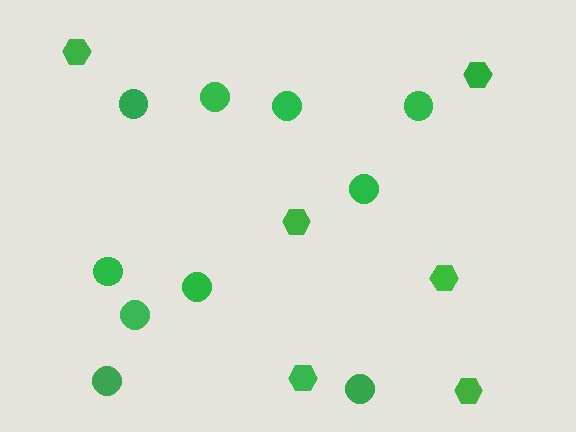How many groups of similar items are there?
There are 2 groups: one group of circles (10) and one group of hexagons (6).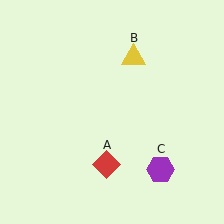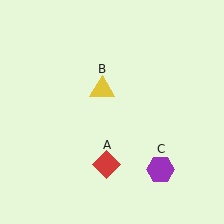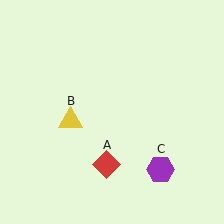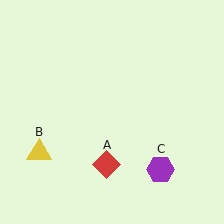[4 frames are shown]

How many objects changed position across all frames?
1 object changed position: yellow triangle (object B).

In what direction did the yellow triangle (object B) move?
The yellow triangle (object B) moved down and to the left.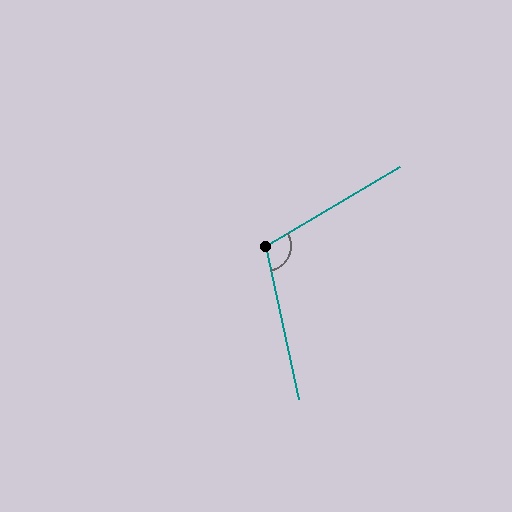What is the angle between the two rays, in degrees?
Approximately 109 degrees.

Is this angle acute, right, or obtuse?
It is obtuse.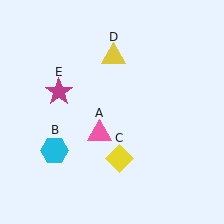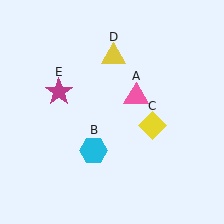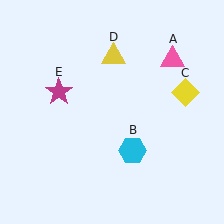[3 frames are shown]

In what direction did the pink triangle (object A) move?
The pink triangle (object A) moved up and to the right.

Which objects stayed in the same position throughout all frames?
Yellow triangle (object D) and magenta star (object E) remained stationary.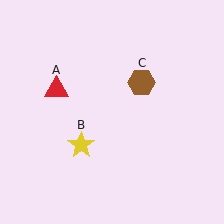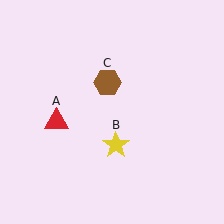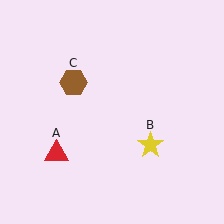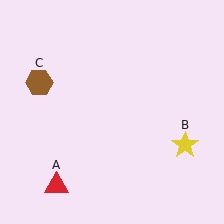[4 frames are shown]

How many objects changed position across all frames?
3 objects changed position: red triangle (object A), yellow star (object B), brown hexagon (object C).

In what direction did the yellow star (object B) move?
The yellow star (object B) moved right.